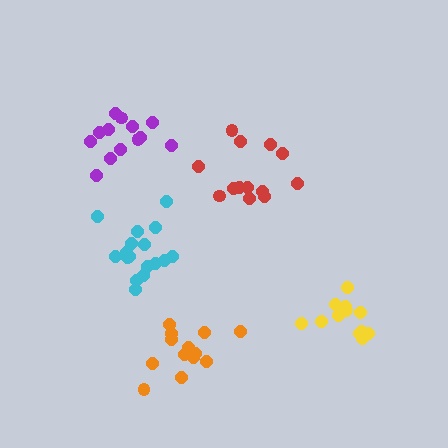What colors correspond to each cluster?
The clusters are colored: red, yellow, purple, cyan, orange.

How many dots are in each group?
Group 1: 13 dots, Group 2: 13 dots, Group 3: 13 dots, Group 4: 18 dots, Group 5: 13 dots (70 total).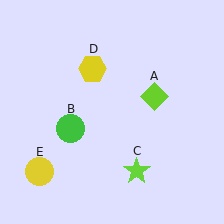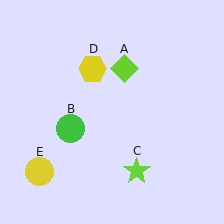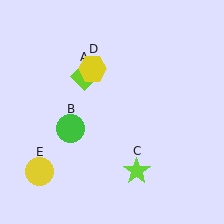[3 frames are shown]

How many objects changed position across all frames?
1 object changed position: lime diamond (object A).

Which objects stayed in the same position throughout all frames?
Green circle (object B) and lime star (object C) and yellow hexagon (object D) and yellow circle (object E) remained stationary.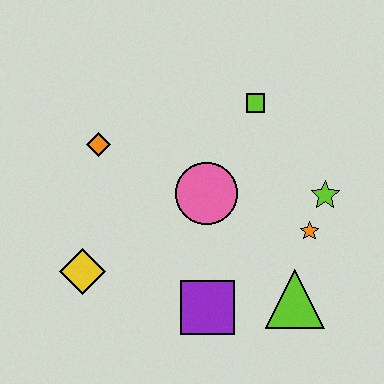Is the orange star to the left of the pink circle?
No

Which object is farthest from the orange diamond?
The lime triangle is farthest from the orange diamond.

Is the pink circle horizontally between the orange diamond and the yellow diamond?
No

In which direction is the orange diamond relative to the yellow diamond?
The orange diamond is above the yellow diamond.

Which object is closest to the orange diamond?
The pink circle is closest to the orange diamond.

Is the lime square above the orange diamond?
Yes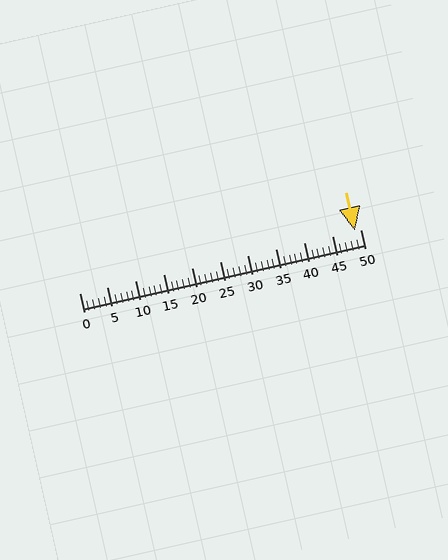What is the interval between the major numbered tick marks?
The major tick marks are spaced 5 units apart.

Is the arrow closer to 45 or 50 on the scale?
The arrow is closer to 50.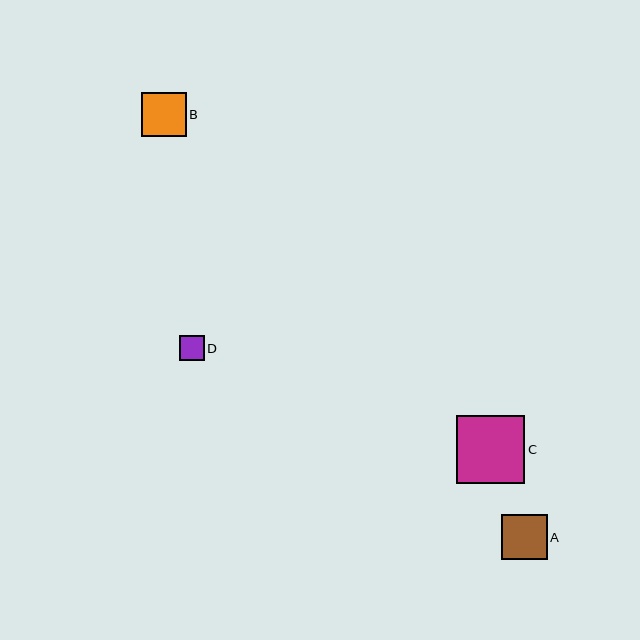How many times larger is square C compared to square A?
Square C is approximately 1.5 times the size of square A.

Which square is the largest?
Square C is the largest with a size of approximately 68 pixels.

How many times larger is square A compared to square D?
Square A is approximately 1.8 times the size of square D.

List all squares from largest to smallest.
From largest to smallest: C, A, B, D.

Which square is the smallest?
Square D is the smallest with a size of approximately 25 pixels.